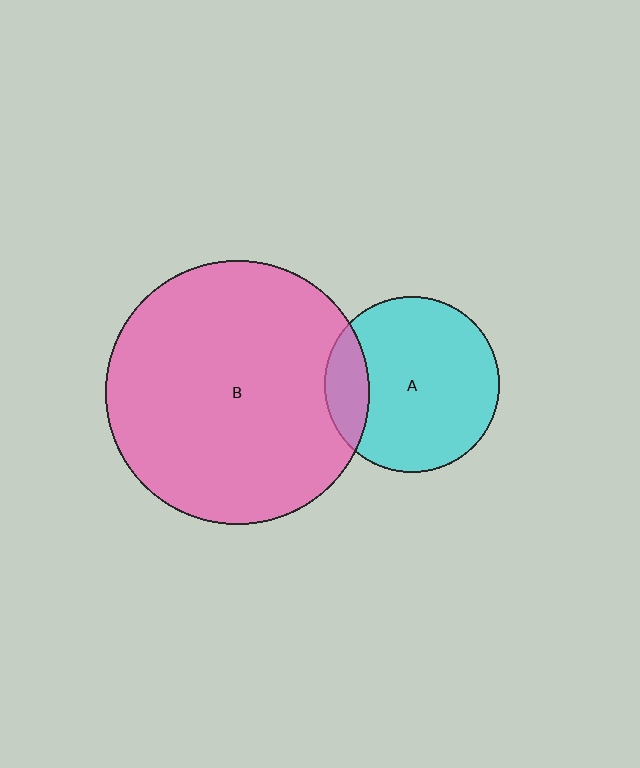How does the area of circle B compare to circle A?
Approximately 2.3 times.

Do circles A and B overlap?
Yes.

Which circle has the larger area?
Circle B (pink).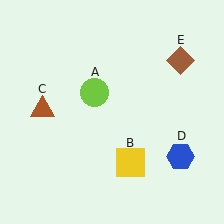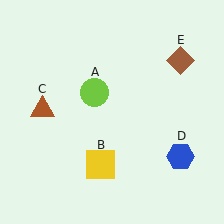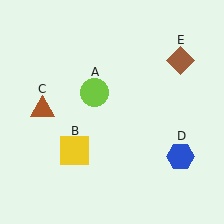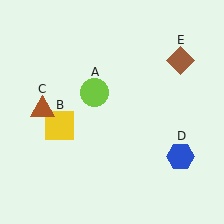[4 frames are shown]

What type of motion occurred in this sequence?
The yellow square (object B) rotated clockwise around the center of the scene.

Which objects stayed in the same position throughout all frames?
Lime circle (object A) and brown triangle (object C) and blue hexagon (object D) and brown diamond (object E) remained stationary.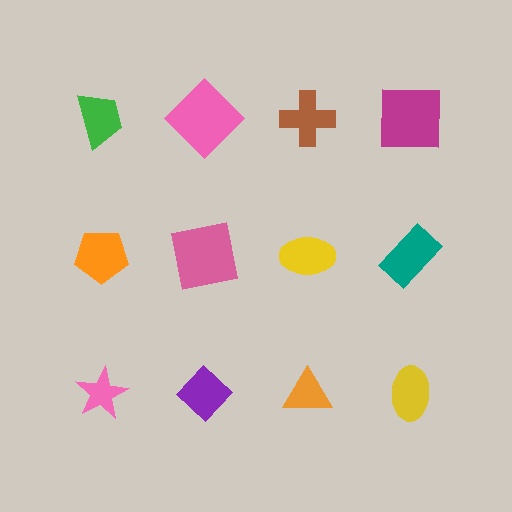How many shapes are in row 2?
4 shapes.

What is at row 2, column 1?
An orange pentagon.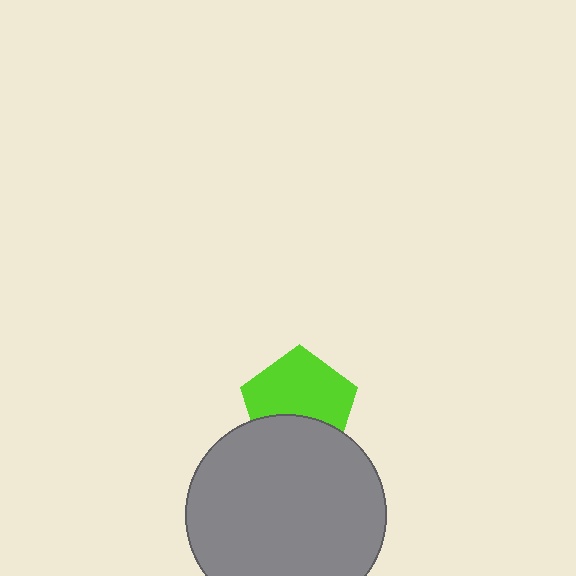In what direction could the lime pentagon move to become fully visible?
The lime pentagon could move up. That would shift it out from behind the gray circle entirely.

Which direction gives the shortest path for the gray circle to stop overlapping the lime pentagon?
Moving down gives the shortest separation.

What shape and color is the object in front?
The object in front is a gray circle.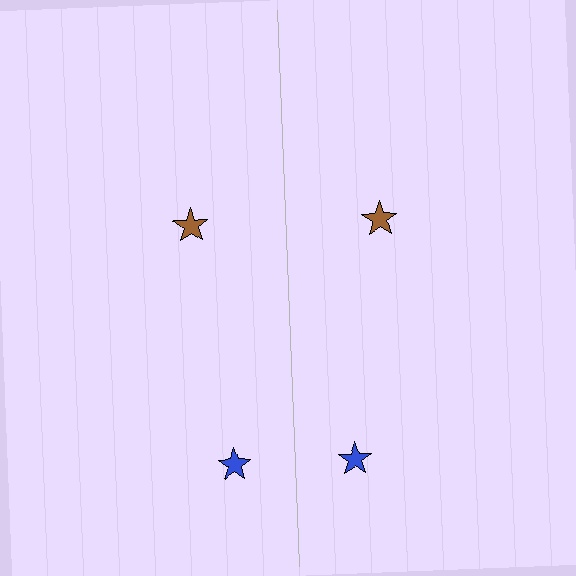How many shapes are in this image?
There are 4 shapes in this image.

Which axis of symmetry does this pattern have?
The pattern has a vertical axis of symmetry running through the center of the image.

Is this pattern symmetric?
Yes, this pattern has bilateral (reflection) symmetry.